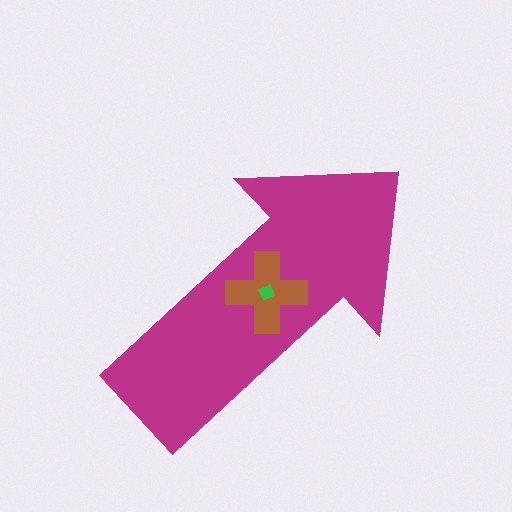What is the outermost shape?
The magenta arrow.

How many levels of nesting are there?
3.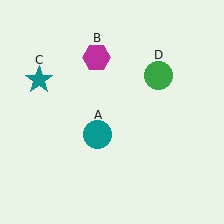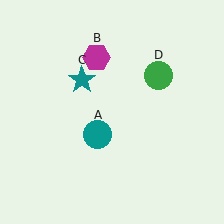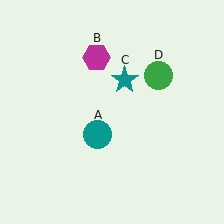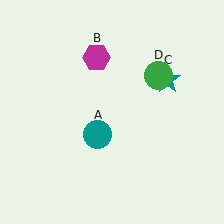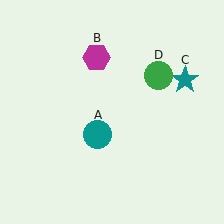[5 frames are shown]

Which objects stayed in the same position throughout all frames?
Teal circle (object A) and magenta hexagon (object B) and green circle (object D) remained stationary.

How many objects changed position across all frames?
1 object changed position: teal star (object C).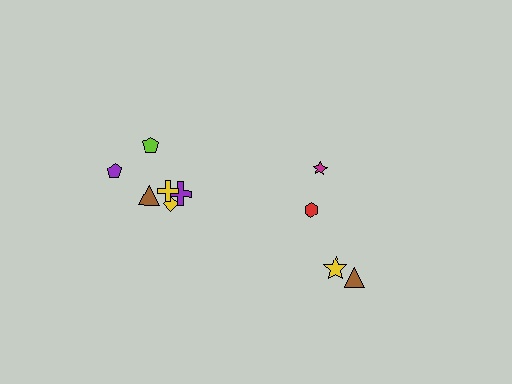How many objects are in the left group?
There are 6 objects.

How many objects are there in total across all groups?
There are 10 objects.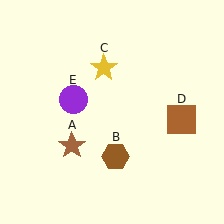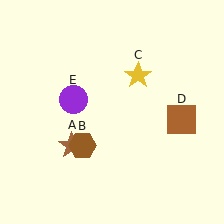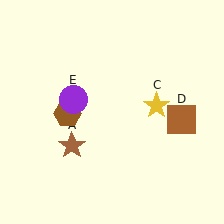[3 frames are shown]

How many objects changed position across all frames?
2 objects changed position: brown hexagon (object B), yellow star (object C).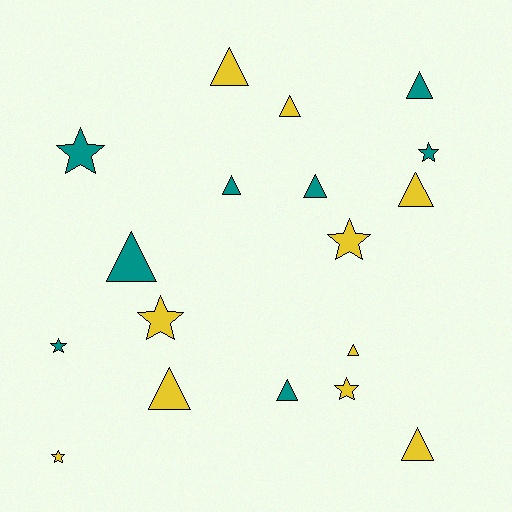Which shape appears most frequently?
Triangle, with 11 objects.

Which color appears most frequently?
Yellow, with 10 objects.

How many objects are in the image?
There are 18 objects.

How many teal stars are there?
There are 3 teal stars.